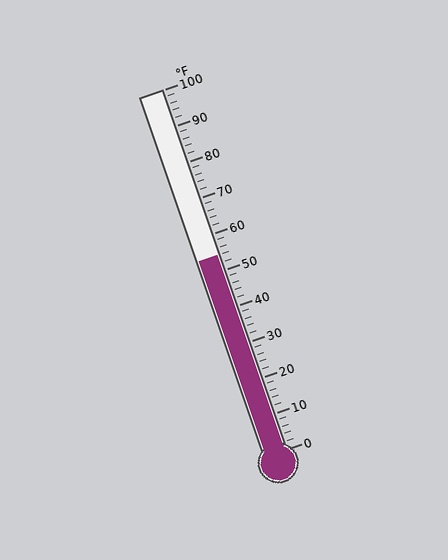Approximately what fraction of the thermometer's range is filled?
The thermometer is filled to approximately 55% of its range.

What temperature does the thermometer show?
The thermometer shows approximately 54°F.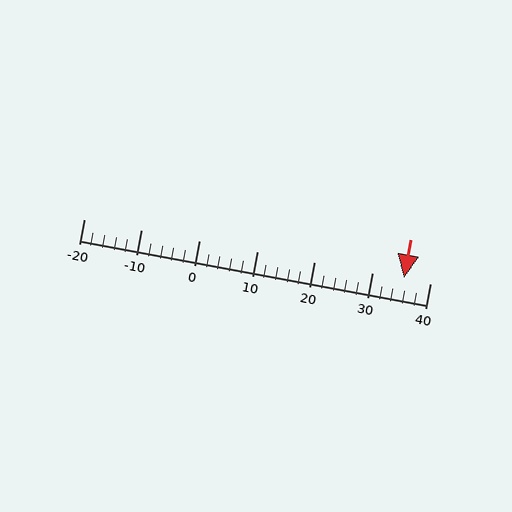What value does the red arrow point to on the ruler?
The red arrow points to approximately 35.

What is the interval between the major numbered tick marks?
The major tick marks are spaced 10 units apart.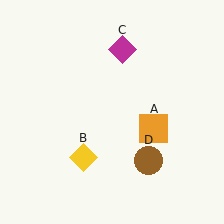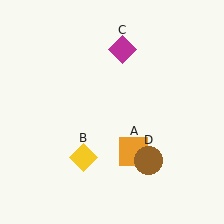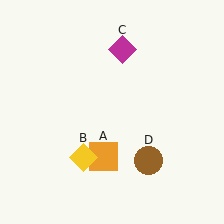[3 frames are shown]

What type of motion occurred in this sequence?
The orange square (object A) rotated clockwise around the center of the scene.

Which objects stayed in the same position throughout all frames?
Yellow diamond (object B) and magenta diamond (object C) and brown circle (object D) remained stationary.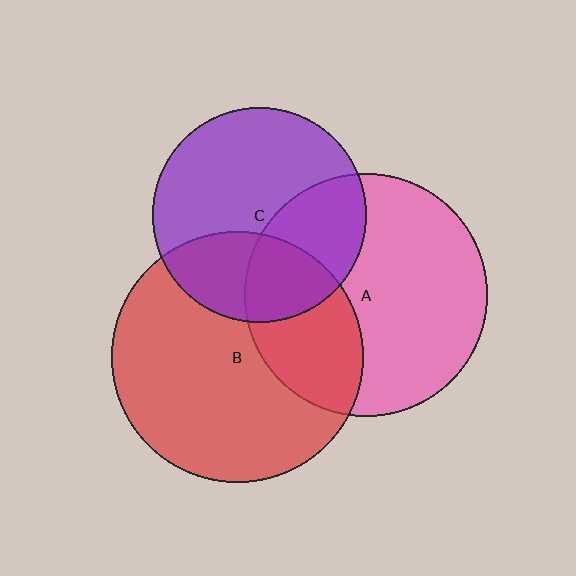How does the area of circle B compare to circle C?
Approximately 1.4 times.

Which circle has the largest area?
Circle B (red).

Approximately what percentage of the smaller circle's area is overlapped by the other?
Approximately 30%.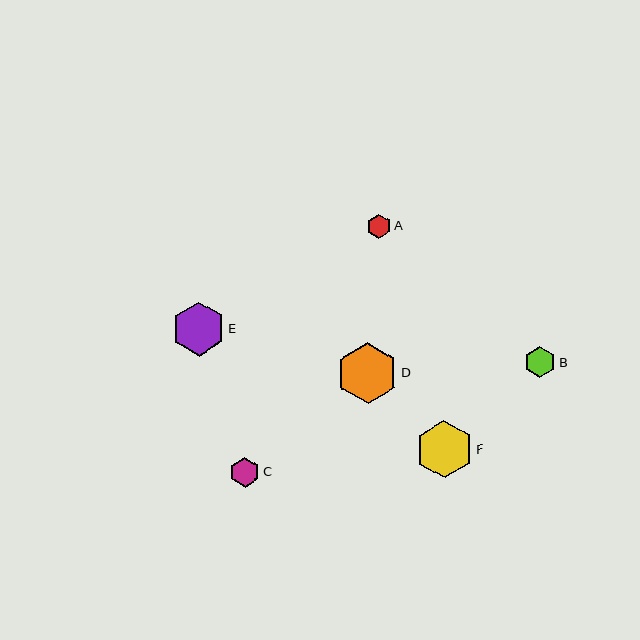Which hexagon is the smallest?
Hexagon A is the smallest with a size of approximately 23 pixels.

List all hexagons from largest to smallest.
From largest to smallest: D, F, E, B, C, A.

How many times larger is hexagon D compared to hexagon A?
Hexagon D is approximately 2.6 times the size of hexagon A.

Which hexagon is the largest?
Hexagon D is the largest with a size of approximately 61 pixels.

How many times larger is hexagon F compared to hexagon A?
Hexagon F is approximately 2.5 times the size of hexagon A.